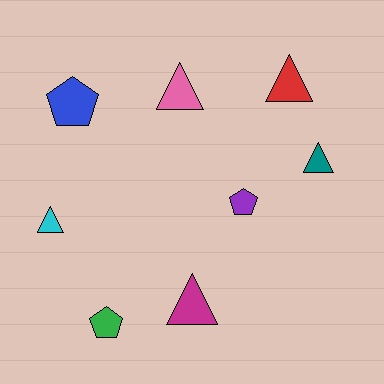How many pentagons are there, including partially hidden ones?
There are 3 pentagons.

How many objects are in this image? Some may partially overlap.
There are 8 objects.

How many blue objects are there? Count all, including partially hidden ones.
There is 1 blue object.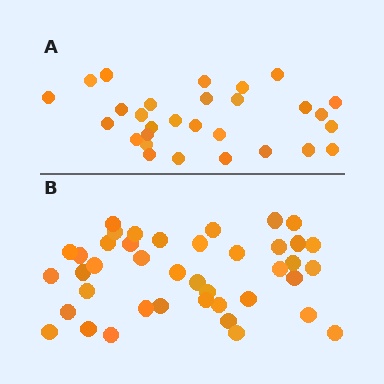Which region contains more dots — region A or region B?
Region B (the bottom region) has more dots.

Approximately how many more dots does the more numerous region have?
Region B has roughly 12 or so more dots than region A.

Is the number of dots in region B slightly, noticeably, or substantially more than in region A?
Region B has noticeably more, but not dramatically so. The ratio is roughly 1.4 to 1.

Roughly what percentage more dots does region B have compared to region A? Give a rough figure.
About 40% more.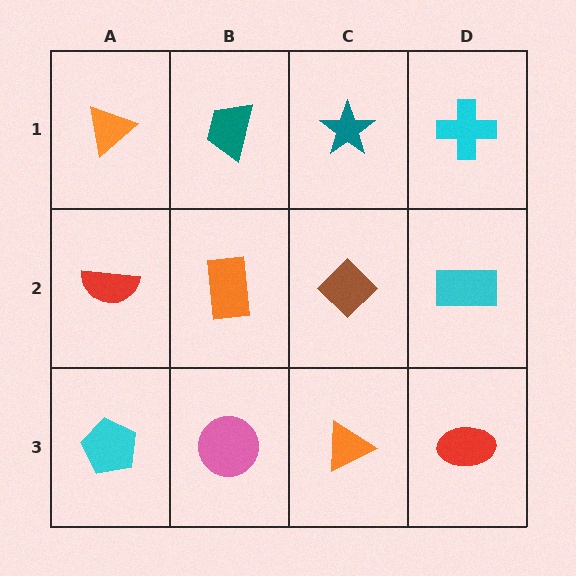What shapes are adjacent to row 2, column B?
A teal trapezoid (row 1, column B), a pink circle (row 3, column B), a red semicircle (row 2, column A), a brown diamond (row 2, column C).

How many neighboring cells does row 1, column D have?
2.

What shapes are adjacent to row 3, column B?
An orange rectangle (row 2, column B), a cyan pentagon (row 3, column A), an orange triangle (row 3, column C).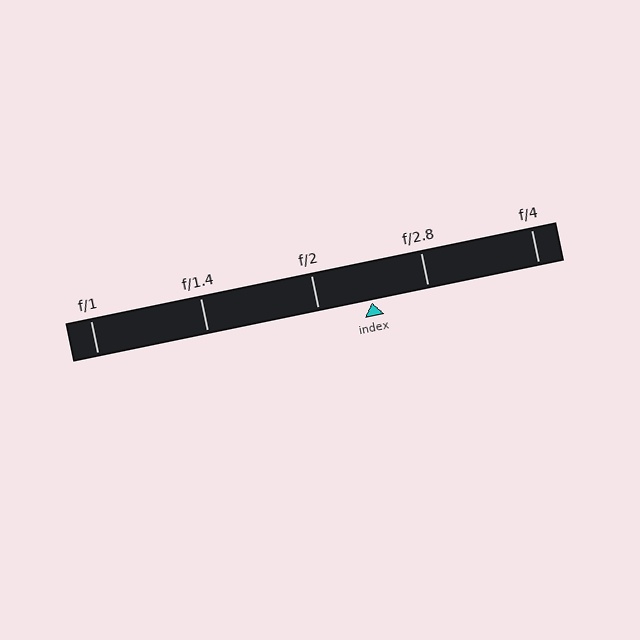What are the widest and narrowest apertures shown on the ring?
The widest aperture shown is f/1 and the narrowest is f/4.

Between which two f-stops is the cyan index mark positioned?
The index mark is between f/2 and f/2.8.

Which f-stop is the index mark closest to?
The index mark is closest to f/2.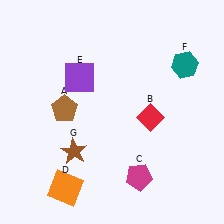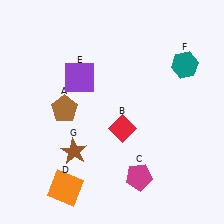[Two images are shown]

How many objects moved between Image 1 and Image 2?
1 object moved between the two images.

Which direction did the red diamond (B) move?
The red diamond (B) moved left.